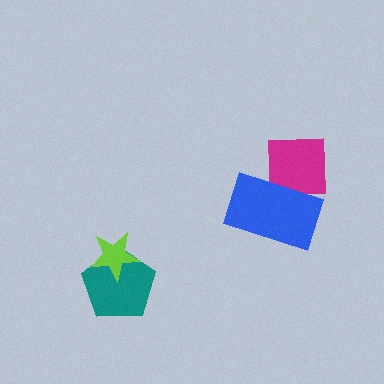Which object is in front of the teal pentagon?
The lime star is in front of the teal pentagon.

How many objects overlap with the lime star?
1 object overlaps with the lime star.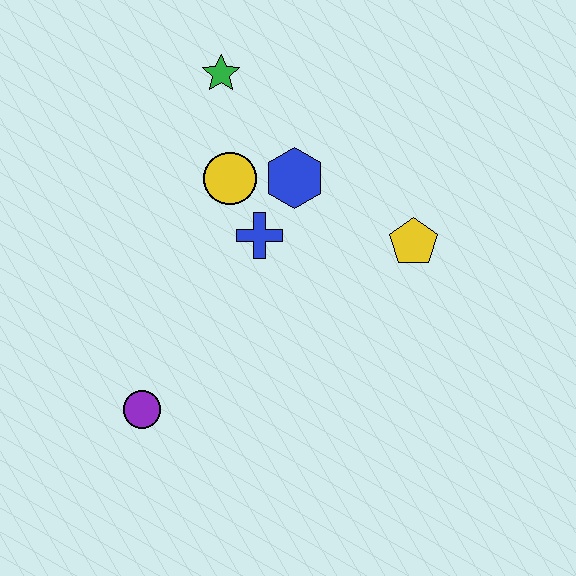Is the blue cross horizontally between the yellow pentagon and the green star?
Yes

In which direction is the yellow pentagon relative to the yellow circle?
The yellow pentagon is to the right of the yellow circle.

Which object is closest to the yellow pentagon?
The blue hexagon is closest to the yellow pentagon.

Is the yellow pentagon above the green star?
No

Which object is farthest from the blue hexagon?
The purple circle is farthest from the blue hexagon.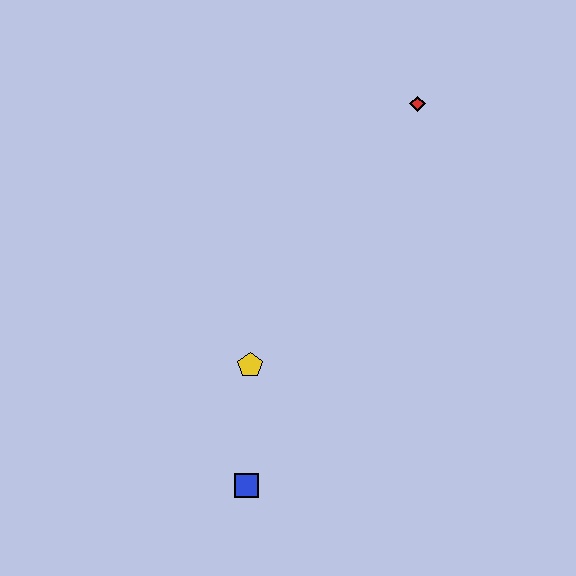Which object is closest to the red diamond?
The yellow pentagon is closest to the red diamond.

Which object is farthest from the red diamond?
The blue square is farthest from the red diamond.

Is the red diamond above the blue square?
Yes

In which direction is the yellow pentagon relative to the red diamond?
The yellow pentagon is below the red diamond.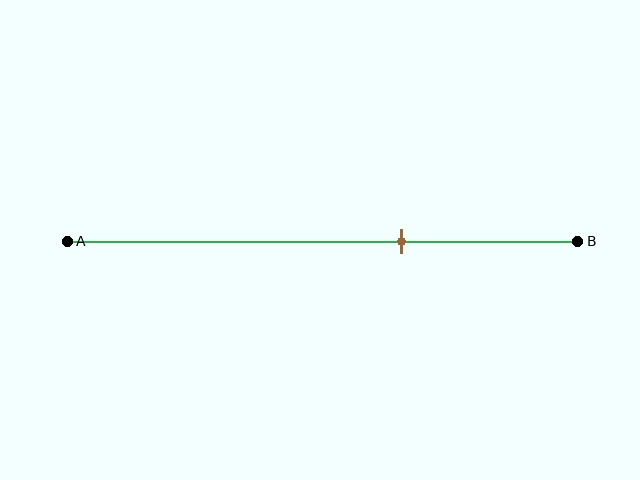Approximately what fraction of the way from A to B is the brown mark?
The brown mark is approximately 65% of the way from A to B.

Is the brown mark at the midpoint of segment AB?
No, the mark is at about 65% from A, not at the 50% midpoint.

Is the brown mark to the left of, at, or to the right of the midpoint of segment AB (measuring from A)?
The brown mark is to the right of the midpoint of segment AB.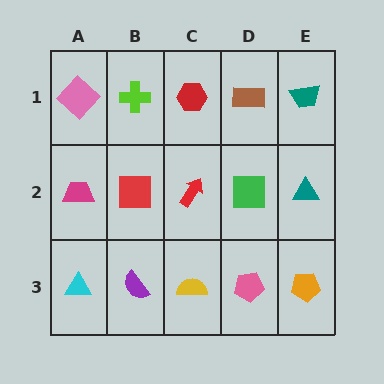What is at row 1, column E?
A teal trapezoid.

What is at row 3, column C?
A yellow semicircle.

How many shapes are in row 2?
5 shapes.